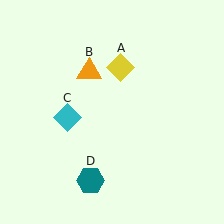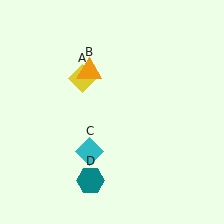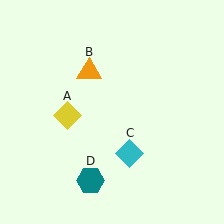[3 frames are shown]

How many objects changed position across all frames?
2 objects changed position: yellow diamond (object A), cyan diamond (object C).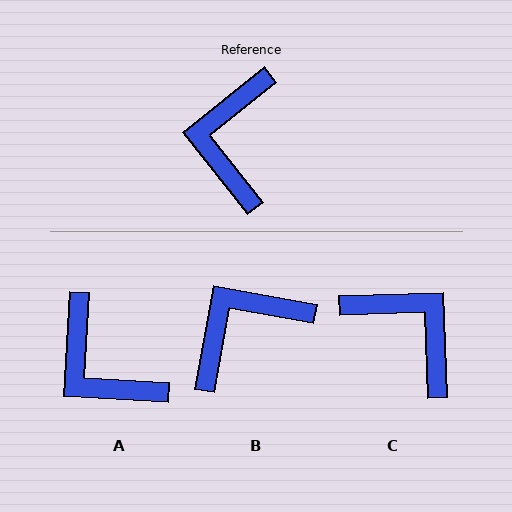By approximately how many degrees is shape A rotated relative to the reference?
Approximately 48 degrees counter-clockwise.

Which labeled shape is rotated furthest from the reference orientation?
C, about 127 degrees away.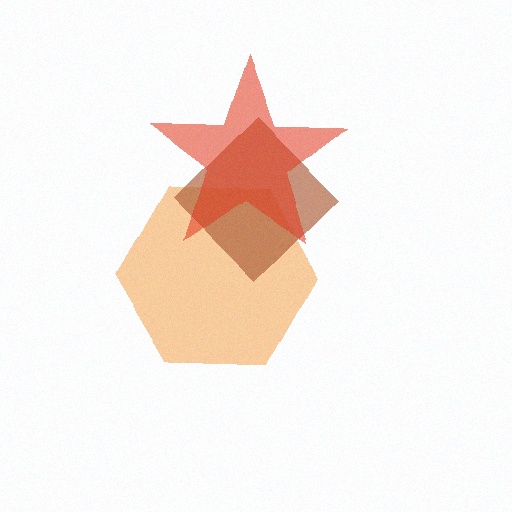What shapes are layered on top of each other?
The layered shapes are: an orange hexagon, a brown diamond, a red star.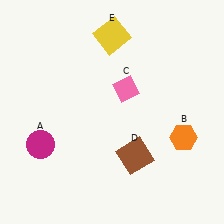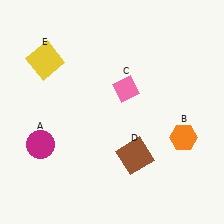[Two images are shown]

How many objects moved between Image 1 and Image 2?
1 object moved between the two images.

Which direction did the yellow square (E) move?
The yellow square (E) moved left.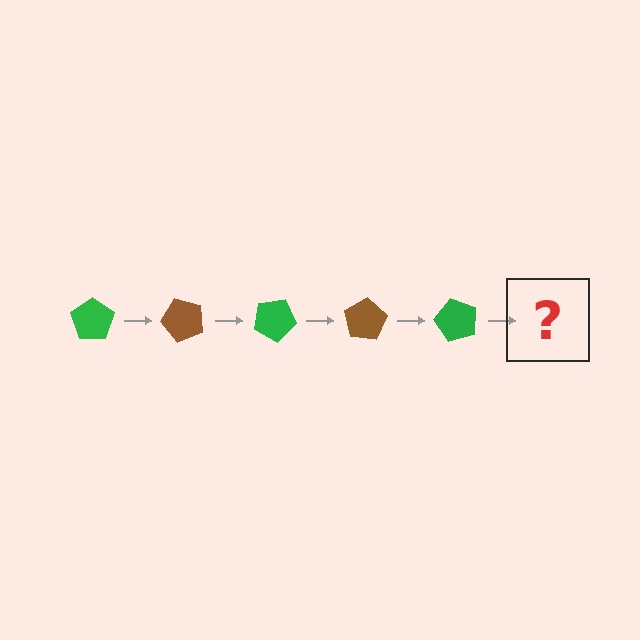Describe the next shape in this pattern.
It should be a brown pentagon, rotated 250 degrees from the start.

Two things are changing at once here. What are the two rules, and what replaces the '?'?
The two rules are that it rotates 50 degrees each step and the color cycles through green and brown. The '?' should be a brown pentagon, rotated 250 degrees from the start.